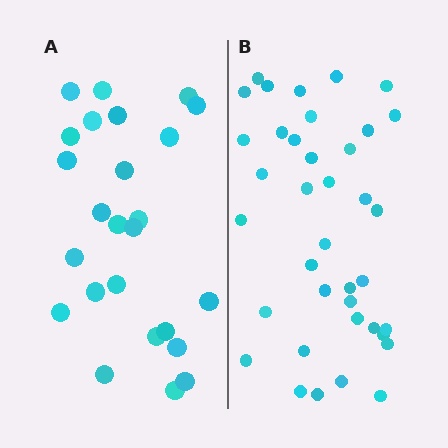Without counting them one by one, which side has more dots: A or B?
Region B (the right region) has more dots.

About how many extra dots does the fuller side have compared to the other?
Region B has approximately 15 more dots than region A.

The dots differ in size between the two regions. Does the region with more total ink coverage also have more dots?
No. Region A has more total ink coverage because its dots are larger, but region B actually contains more individual dots. Total area can be misleading — the number of items is what matters here.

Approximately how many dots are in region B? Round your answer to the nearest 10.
About 40 dots. (The exact count is 38, which rounds to 40.)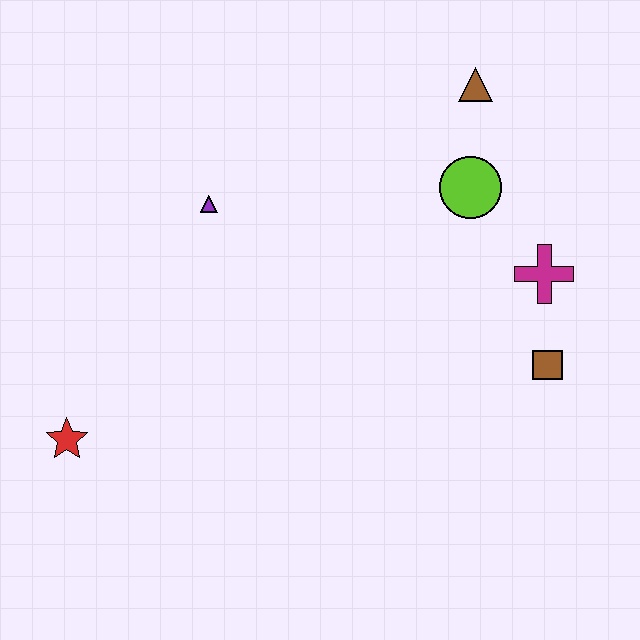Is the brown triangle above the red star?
Yes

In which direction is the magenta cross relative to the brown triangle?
The magenta cross is below the brown triangle.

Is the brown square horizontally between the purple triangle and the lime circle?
No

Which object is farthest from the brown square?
The red star is farthest from the brown square.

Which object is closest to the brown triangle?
The lime circle is closest to the brown triangle.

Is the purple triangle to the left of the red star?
No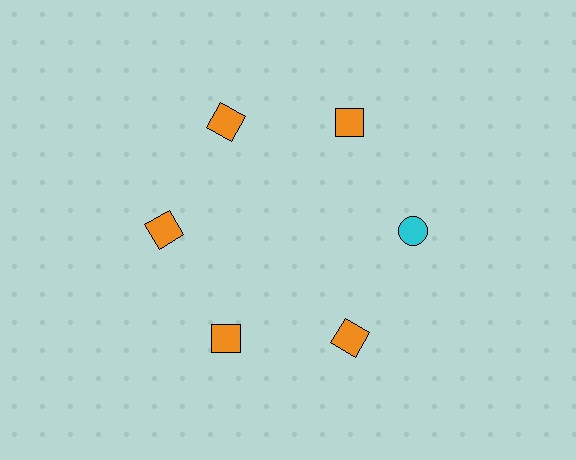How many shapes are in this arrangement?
There are 6 shapes arranged in a ring pattern.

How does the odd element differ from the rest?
It differs in both color (cyan instead of orange) and shape (circle instead of square).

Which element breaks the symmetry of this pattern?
The cyan circle at roughly the 3 o'clock position breaks the symmetry. All other shapes are orange squares.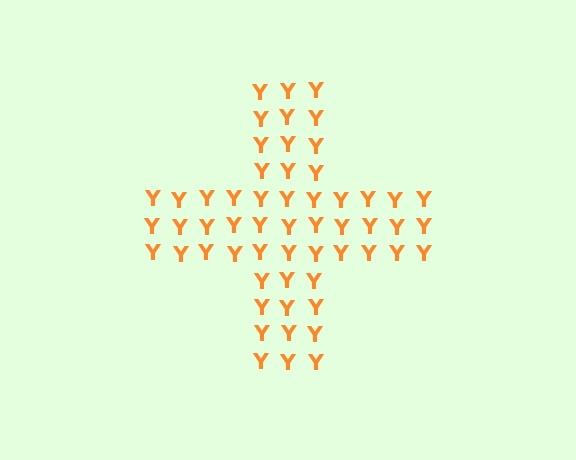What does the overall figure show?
The overall figure shows a cross.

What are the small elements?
The small elements are letter Y's.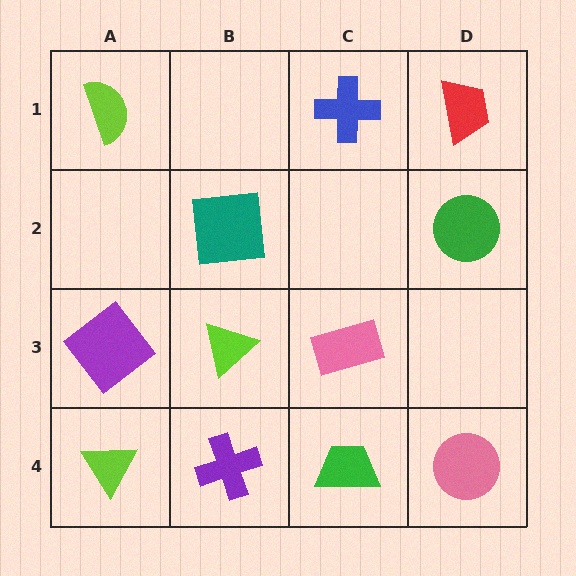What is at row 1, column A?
A lime semicircle.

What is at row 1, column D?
A red trapezoid.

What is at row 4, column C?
A green trapezoid.